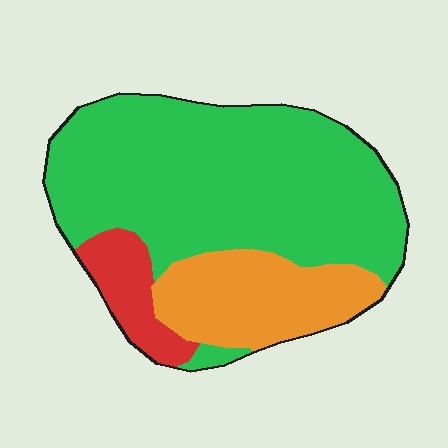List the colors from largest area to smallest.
From largest to smallest: green, orange, red.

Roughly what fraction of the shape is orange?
Orange covers around 25% of the shape.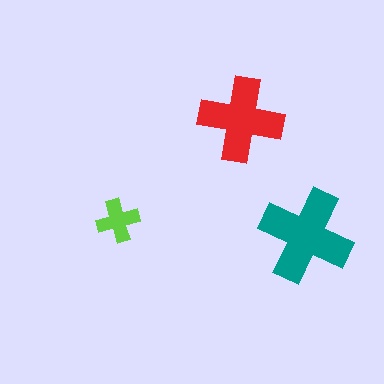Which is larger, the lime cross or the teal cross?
The teal one.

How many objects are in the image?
There are 3 objects in the image.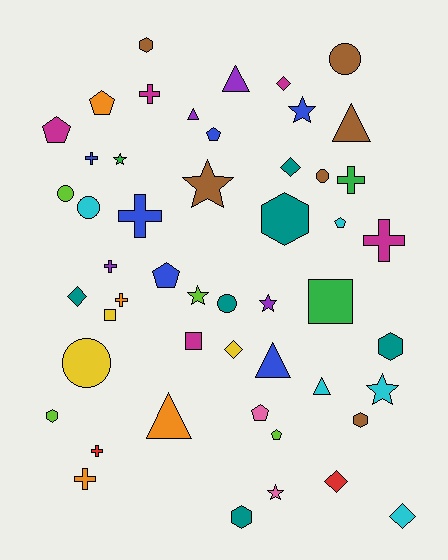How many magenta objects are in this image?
There are 5 magenta objects.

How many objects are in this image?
There are 50 objects.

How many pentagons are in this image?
There are 7 pentagons.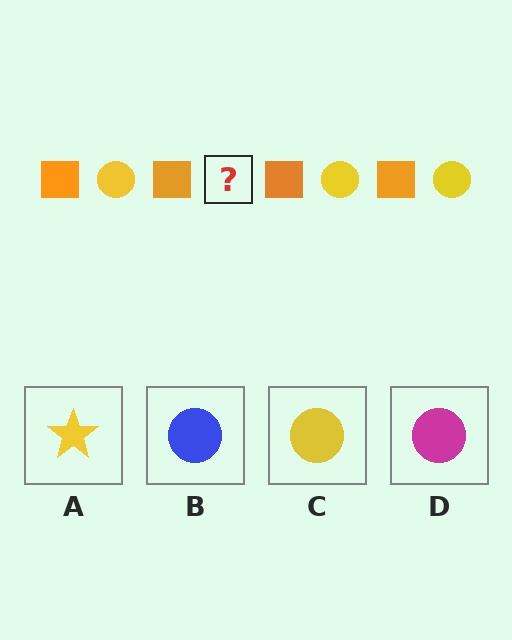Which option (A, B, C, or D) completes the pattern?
C.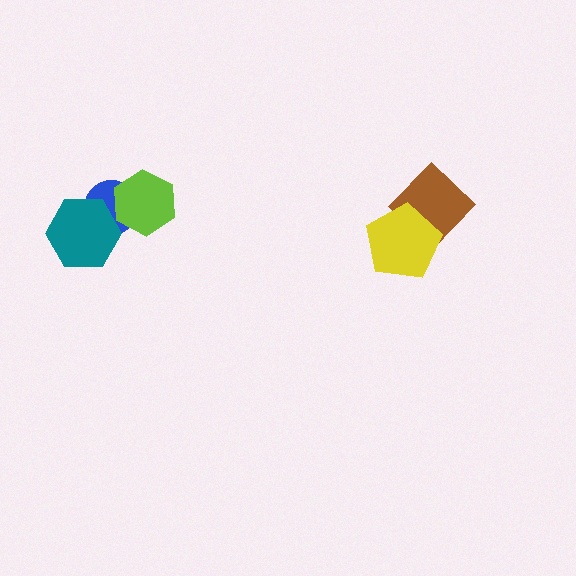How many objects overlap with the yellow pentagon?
1 object overlaps with the yellow pentagon.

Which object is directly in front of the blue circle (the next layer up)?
The lime hexagon is directly in front of the blue circle.